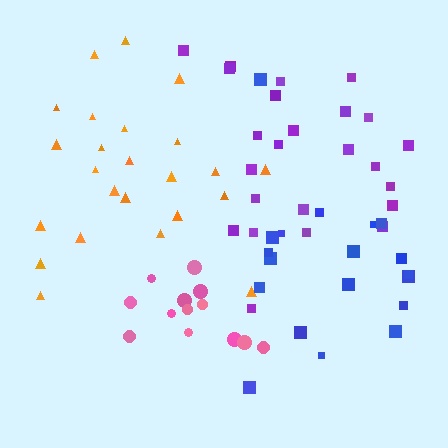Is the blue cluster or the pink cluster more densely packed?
Pink.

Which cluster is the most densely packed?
Pink.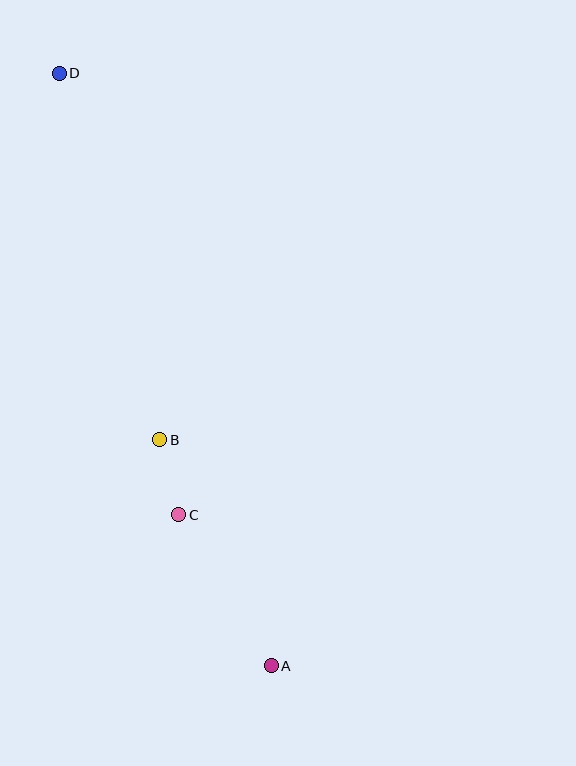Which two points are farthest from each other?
Points A and D are farthest from each other.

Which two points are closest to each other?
Points B and C are closest to each other.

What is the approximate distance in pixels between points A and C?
The distance between A and C is approximately 177 pixels.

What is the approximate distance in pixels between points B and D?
The distance between B and D is approximately 380 pixels.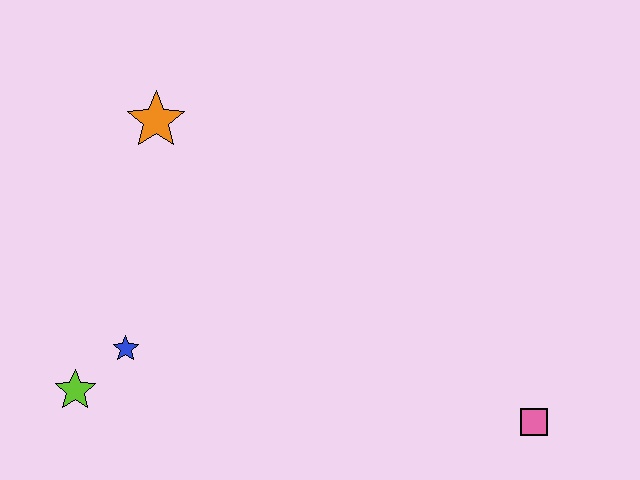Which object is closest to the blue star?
The lime star is closest to the blue star.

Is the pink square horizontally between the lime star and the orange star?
No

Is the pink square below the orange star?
Yes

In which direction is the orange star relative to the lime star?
The orange star is above the lime star.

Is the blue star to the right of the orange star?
No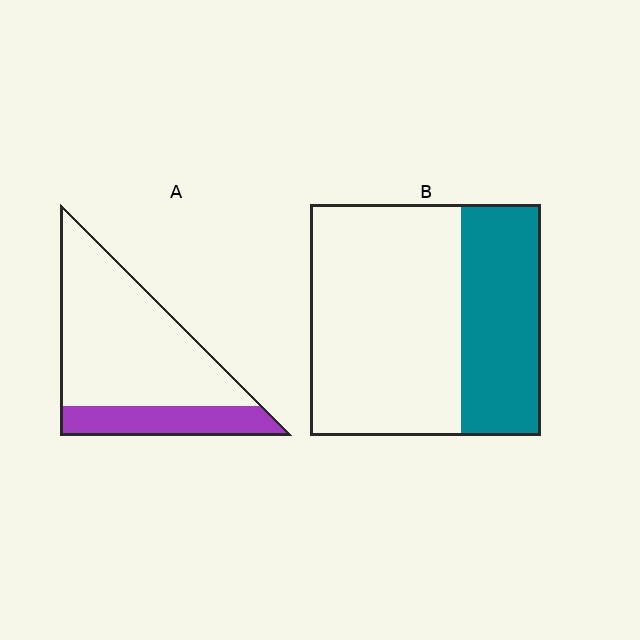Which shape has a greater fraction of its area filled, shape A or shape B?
Shape B.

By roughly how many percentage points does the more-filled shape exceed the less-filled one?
By roughly 10 percentage points (B over A).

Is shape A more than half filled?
No.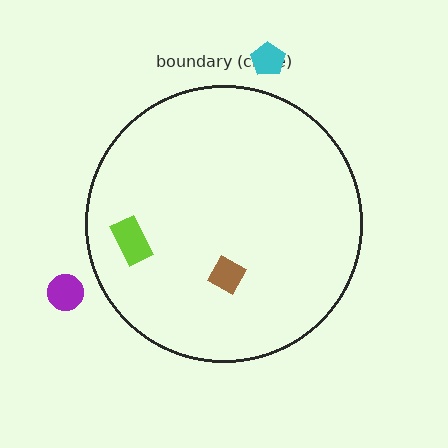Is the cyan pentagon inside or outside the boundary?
Outside.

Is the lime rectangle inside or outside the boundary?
Inside.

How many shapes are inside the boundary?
2 inside, 2 outside.